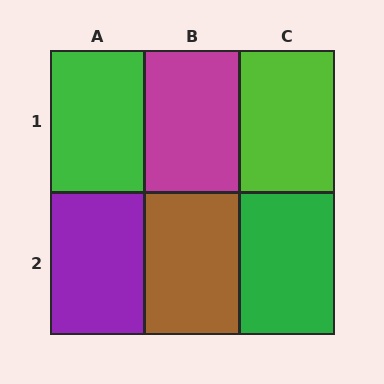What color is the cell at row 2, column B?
Brown.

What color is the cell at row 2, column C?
Green.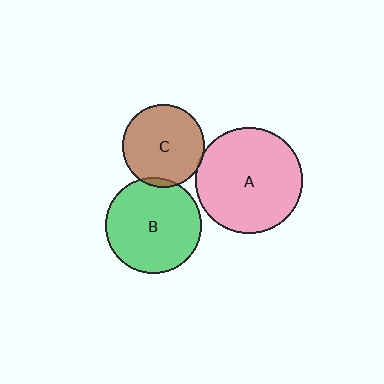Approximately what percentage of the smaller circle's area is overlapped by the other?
Approximately 5%.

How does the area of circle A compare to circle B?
Approximately 1.2 times.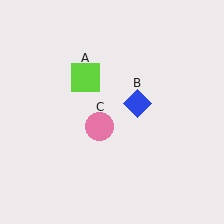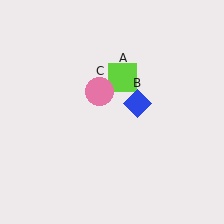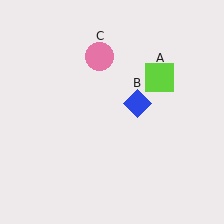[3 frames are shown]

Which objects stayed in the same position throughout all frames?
Blue diamond (object B) remained stationary.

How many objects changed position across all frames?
2 objects changed position: lime square (object A), pink circle (object C).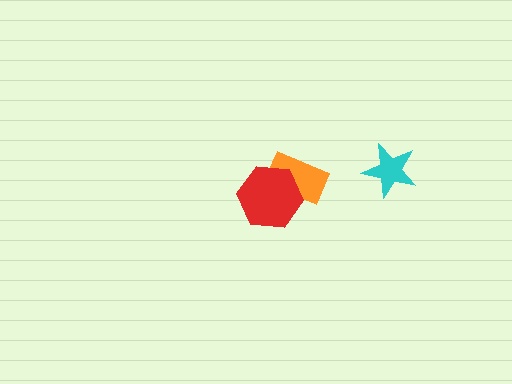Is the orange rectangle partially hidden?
Yes, it is partially covered by another shape.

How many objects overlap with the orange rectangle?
1 object overlaps with the orange rectangle.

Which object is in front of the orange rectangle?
The red hexagon is in front of the orange rectangle.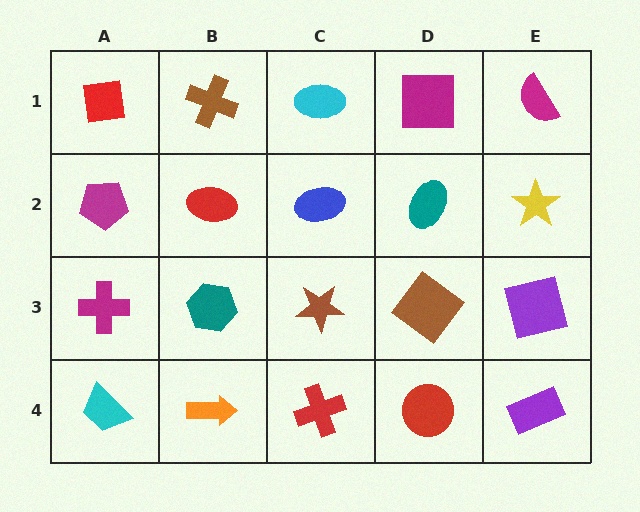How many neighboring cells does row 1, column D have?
3.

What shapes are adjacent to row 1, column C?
A blue ellipse (row 2, column C), a brown cross (row 1, column B), a magenta square (row 1, column D).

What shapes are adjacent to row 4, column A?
A magenta cross (row 3, column A), an orange arrow (row 4, column B).